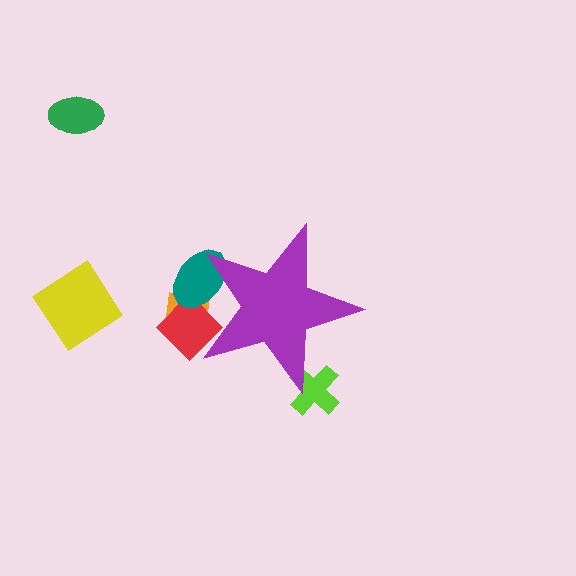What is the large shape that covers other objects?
A purple star.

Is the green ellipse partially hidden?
No, the green ellipse is fully visible.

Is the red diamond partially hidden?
Yes, the red diamond is partially hidden behind the purple star.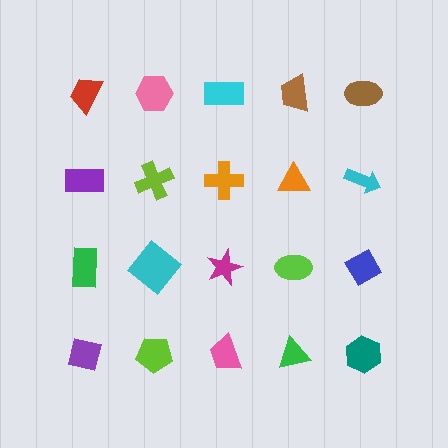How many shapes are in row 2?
5 shapes.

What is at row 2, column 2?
A lime cross.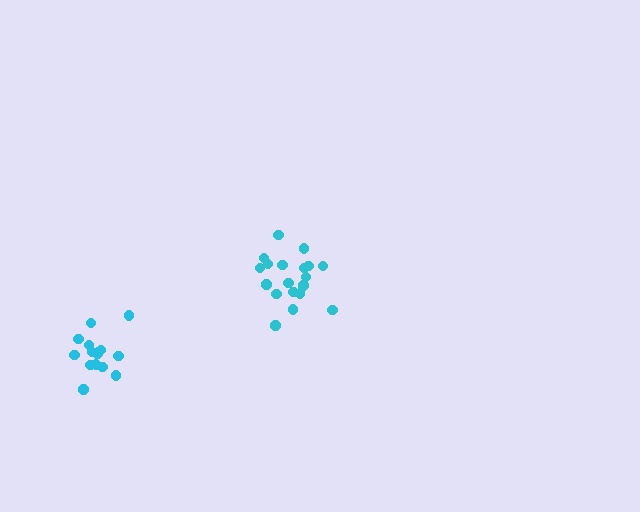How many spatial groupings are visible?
There are 2 spatial groupings.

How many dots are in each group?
Group 1: 15 dots, Group 2: 19 dots (34 total).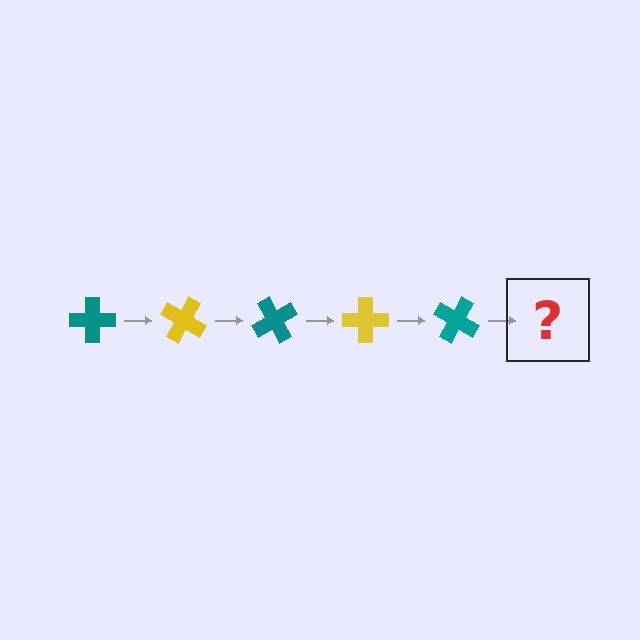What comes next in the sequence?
The next element should be a yellow cross, rotated 150 degrees from the start.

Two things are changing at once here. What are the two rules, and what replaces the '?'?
The two rules are that it rotates 30 degrees each step and the color cycles through teal and yellow. The '?' should be a yellow cross, rotated 150 degrees from the start.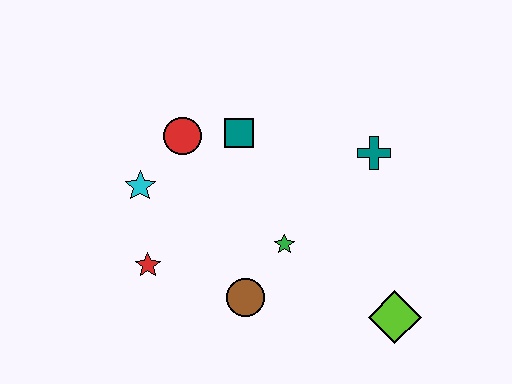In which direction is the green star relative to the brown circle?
The green star is above the brown circle.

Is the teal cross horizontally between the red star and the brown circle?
No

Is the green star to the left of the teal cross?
Yes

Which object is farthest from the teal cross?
The red star is farthest from the teal cross.